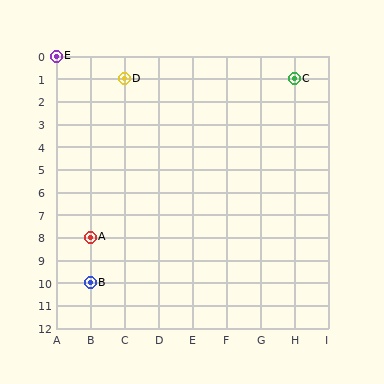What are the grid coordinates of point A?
Point A is at grid coordinates (B, 8).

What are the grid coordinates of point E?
Point E is at grid coordinates (A, 0).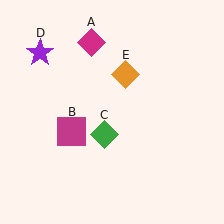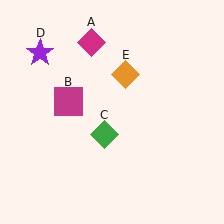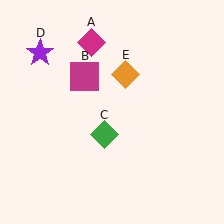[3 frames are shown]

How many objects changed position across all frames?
1 object changed position: magenta square (object B).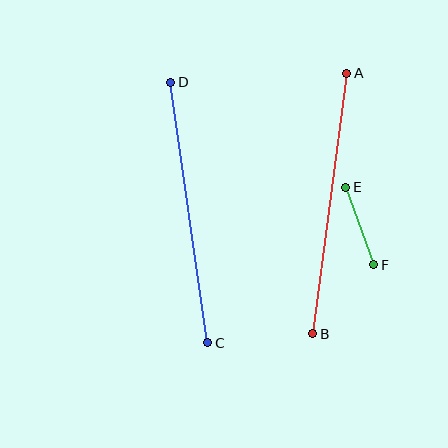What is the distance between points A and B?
The distance is approximately 262 pixels.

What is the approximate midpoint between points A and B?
The midpoint is at approximately (330, 203) pixels.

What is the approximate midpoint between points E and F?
The midpoint is at approximately (360, 226) pixels.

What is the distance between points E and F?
The distance is approximately 83 pixels.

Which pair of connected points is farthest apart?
Points C and D are farthest apart.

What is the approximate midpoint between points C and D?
The midpoint is at approximately (189, 212) pixels.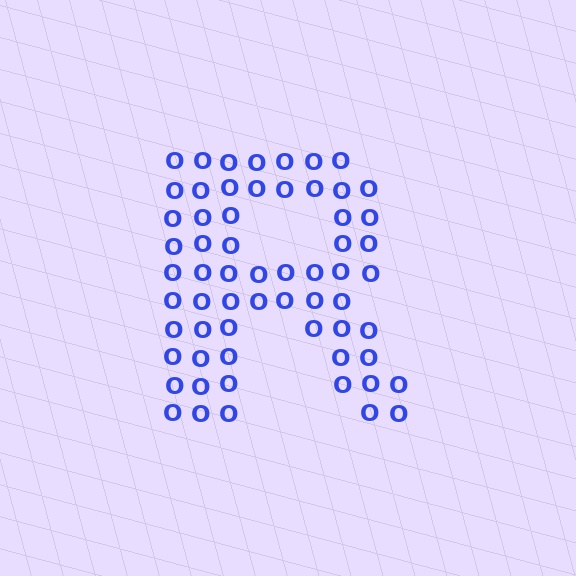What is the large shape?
The large shape is the letter R.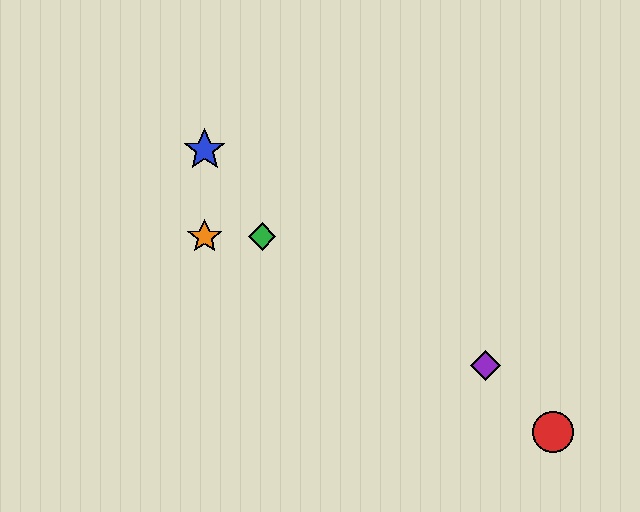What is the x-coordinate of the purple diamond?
The purple diamond is at x≈486.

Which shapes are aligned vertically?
The blue star, the yellow star, the orange star are aligned vertically.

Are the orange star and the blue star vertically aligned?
Yes, both are at x≈205.